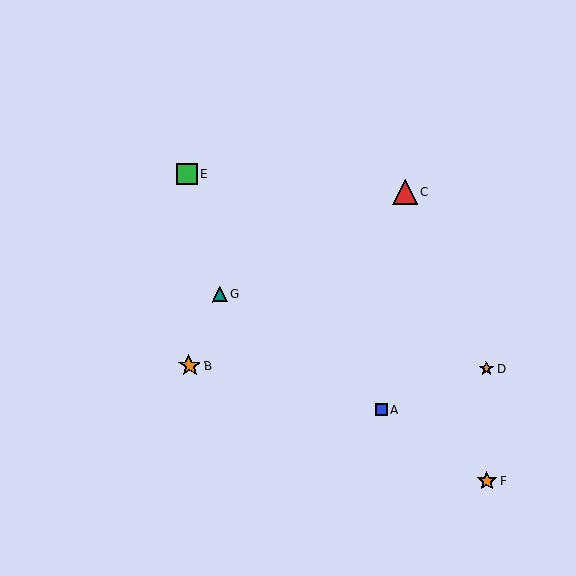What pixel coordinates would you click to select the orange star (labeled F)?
Click at (487, 481) to select the orange star F.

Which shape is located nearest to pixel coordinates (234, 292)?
The teal triangle (labeled G) at (220, 295) is nearest to that location.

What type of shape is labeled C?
Shape C is a red triangle.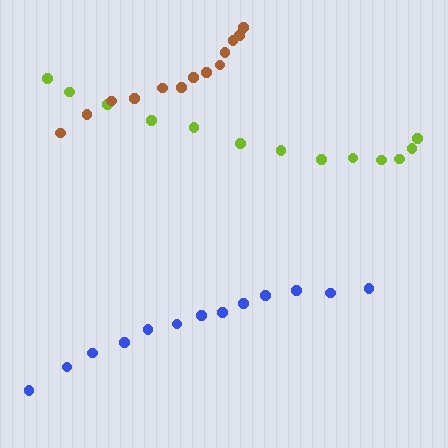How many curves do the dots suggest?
There are 3 distinct paths.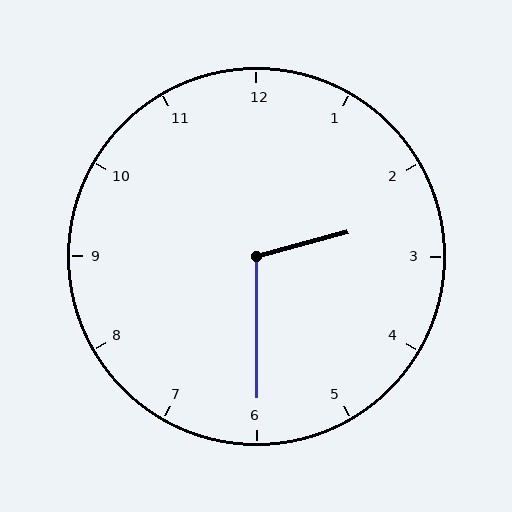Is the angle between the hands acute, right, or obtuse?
It is obtuse.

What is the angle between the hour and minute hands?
Approximately 105 degrees.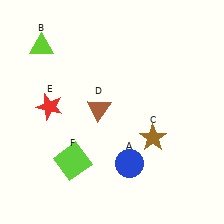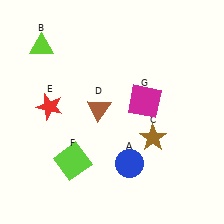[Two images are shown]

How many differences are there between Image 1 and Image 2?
There is 1 difference between the two images.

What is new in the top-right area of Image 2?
A magenta square (G) was added in the top-right area of Image 2.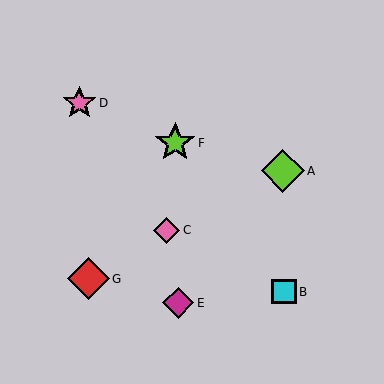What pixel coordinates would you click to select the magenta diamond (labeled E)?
Click at (178, 303) to select the magenta diamond E.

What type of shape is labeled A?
Shape A is a lime diamond.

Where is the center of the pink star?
The center of the pink star is at (79, 103).